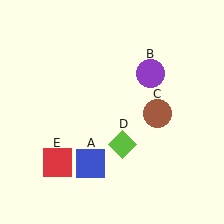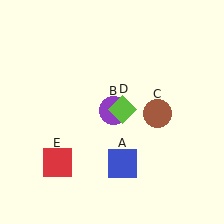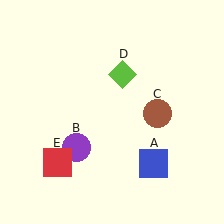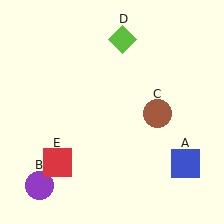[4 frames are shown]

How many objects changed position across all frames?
3 objects changed position: blue square (object A), purple circle (object B), lime diamond (object D).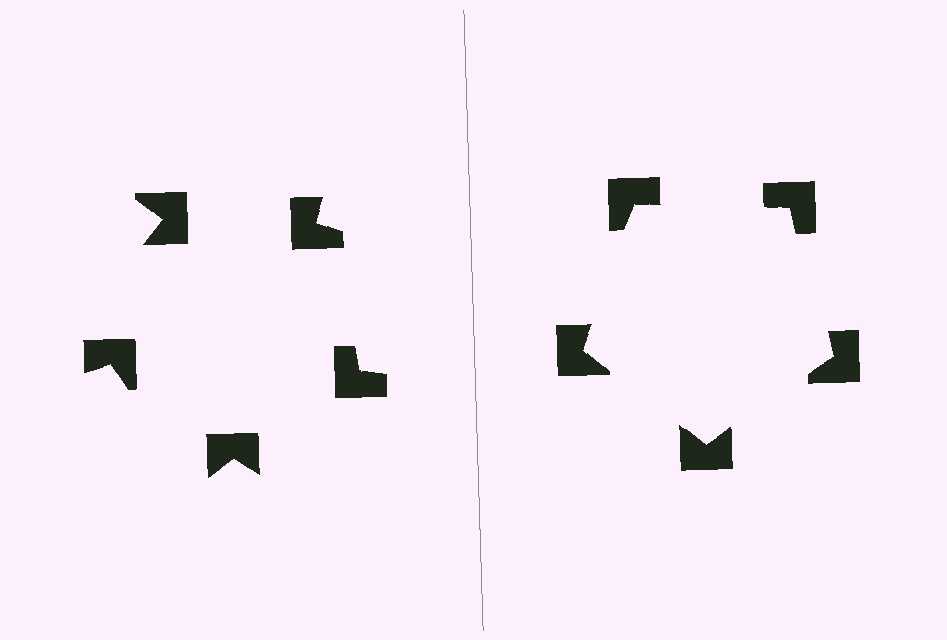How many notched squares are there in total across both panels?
10 — 5 on each side.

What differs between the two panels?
The notched squares are positioned identically on both sides; only the wedge orientations differ. On the right they align to a pentagon; on the left they are misaligned.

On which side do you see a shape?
An illusory pentagon appears on the right side. On the left side the wedge cuts are rotated, so no coherent shape forms.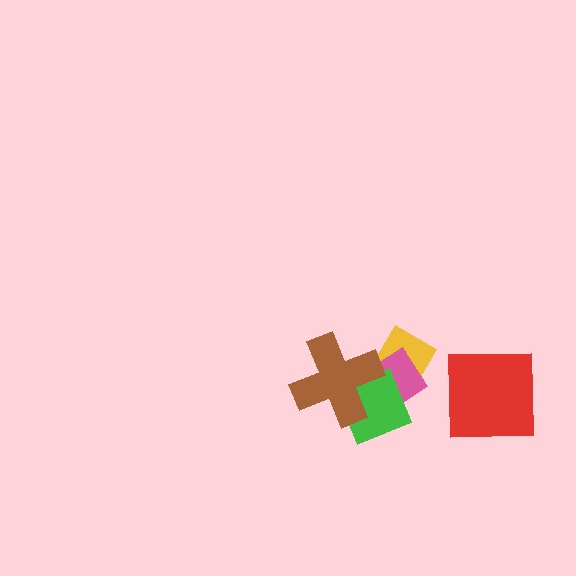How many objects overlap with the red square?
0 objects overlap with the red square.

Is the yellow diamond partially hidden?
Yes, it is partially covered by another shape.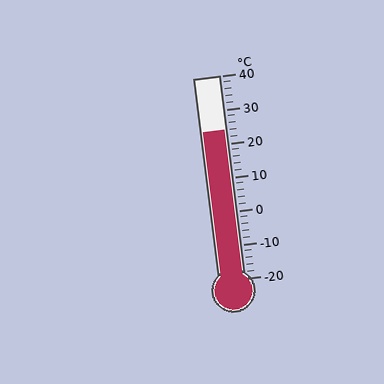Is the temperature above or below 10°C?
The temperature is above 10°C.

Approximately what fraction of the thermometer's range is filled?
The thermometer is filled to approximately 75% of its range.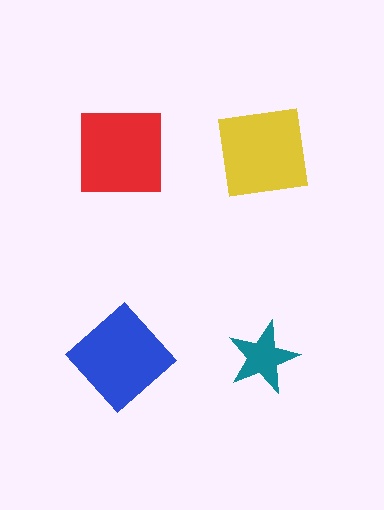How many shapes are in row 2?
2 shapes.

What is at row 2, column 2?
A teal star.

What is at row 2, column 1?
A blue diamond.